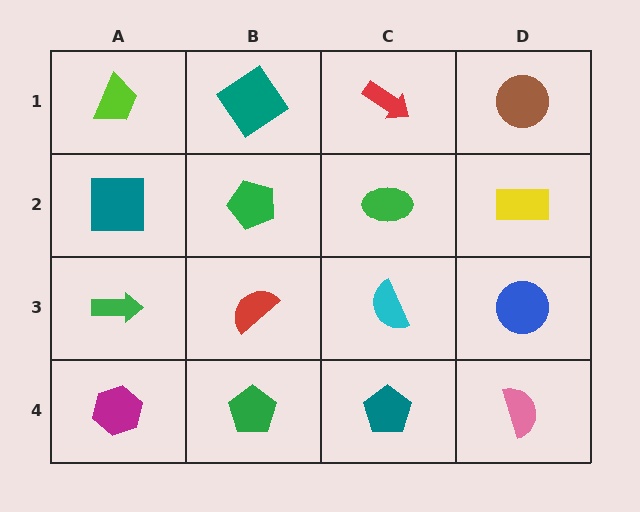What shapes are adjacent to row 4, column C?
A cyan semicircle (row 3, column C), a green pentagon (row 4, column B), a pink semicircle (row 4, column D).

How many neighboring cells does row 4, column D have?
2.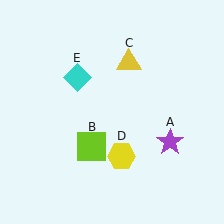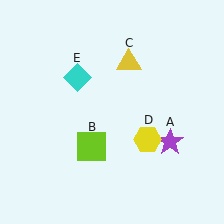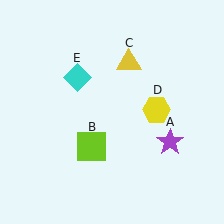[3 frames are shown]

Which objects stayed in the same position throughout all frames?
Purple star (object A) and lime square (object B) and yellow triangle (object C) and cyan diamond (object E) remained stationary.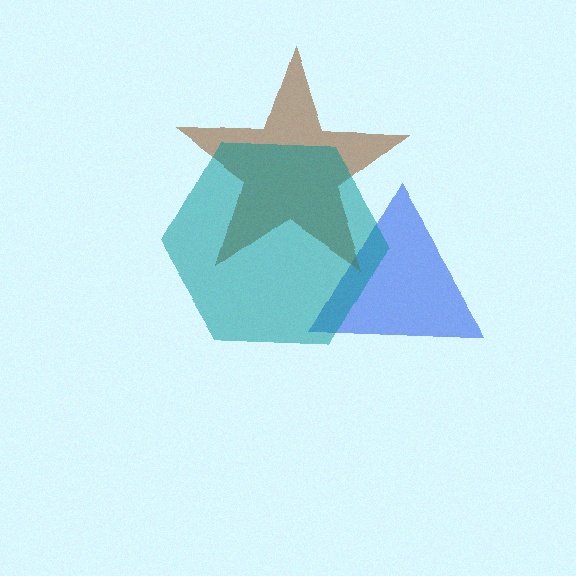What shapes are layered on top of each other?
The layered shapes are: a blue triangle, a brown star, a teal hexagon.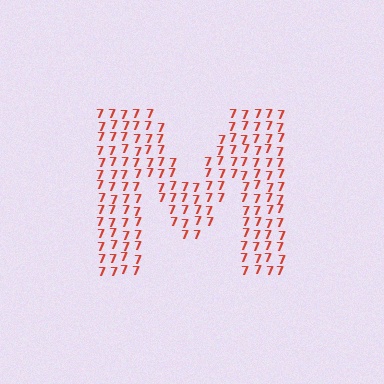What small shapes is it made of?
It is made of small digit 7's.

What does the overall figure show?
The overall figure shows the letter M.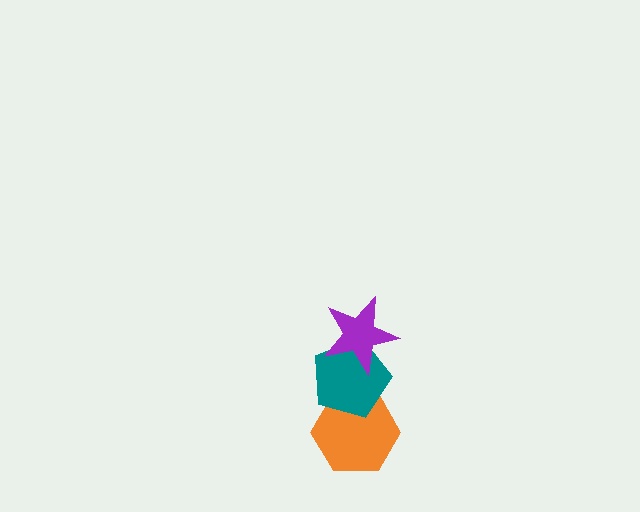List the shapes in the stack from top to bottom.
From top to bottom: the purple star, the teal pentagon, the orange hexagon.